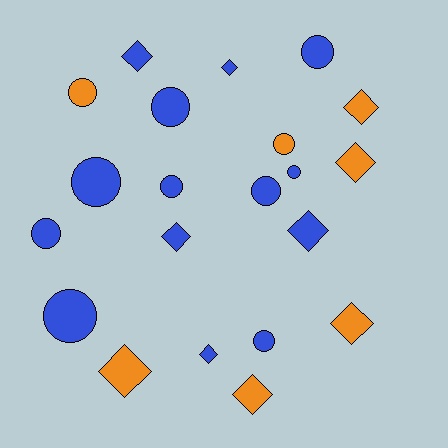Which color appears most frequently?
Blue, with 14 objects.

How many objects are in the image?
There are 21 objects.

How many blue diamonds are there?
There are 5 blue diamonds.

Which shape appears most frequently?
Circle, with 11 objects.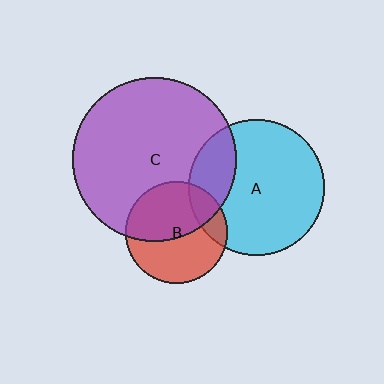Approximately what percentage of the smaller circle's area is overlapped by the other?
Approximately 20%.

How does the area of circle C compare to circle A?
Approximately 1.4 times.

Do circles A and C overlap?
Yes.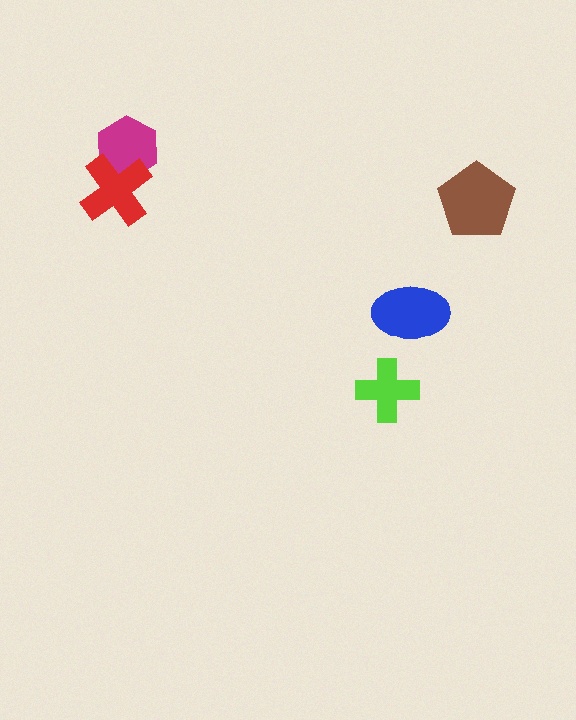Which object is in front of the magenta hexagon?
The red cross is in front of the magenta hexagon.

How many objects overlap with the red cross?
1 object overlaps with the red cross.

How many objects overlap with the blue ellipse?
0 objects overlap with the blue ellipse.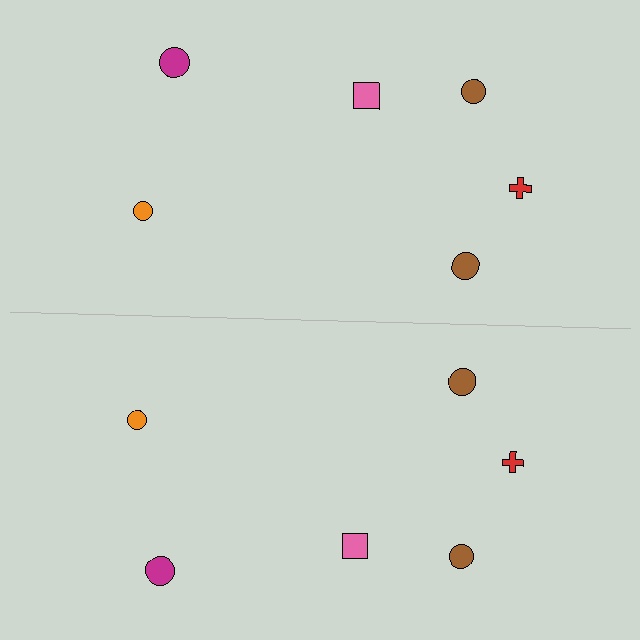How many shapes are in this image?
There are 12 shapes in this image.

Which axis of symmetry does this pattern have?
The pattern has a horizontal axis of symmetry running through the center of the image.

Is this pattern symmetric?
Yes, this pattern has bilateral (reflection) symmetry.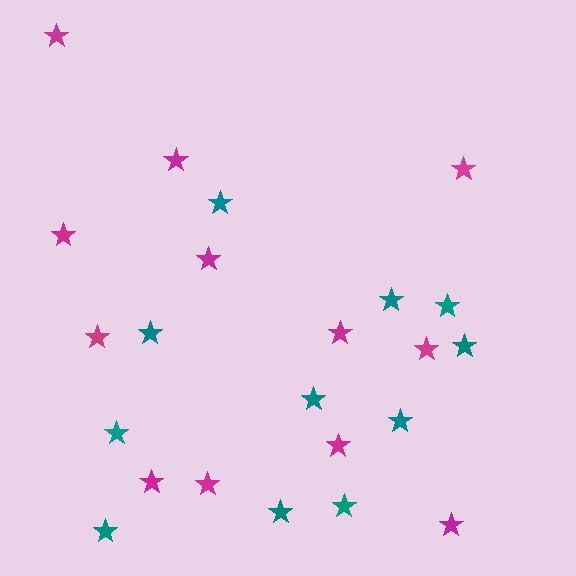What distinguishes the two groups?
There are 2 groups: one group of magenta stars (12) and one group of teal stars (11).